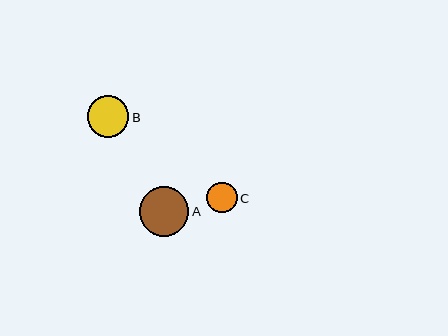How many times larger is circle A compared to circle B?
Circle A is approximately 1.2 times the size of circle B.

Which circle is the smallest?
Circle C is the smallest with a size of approximately 31 pixels.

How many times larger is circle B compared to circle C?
Circle B is approximately 1.4 times the size of circle C.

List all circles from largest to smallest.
From largest to smallest: A, B, C.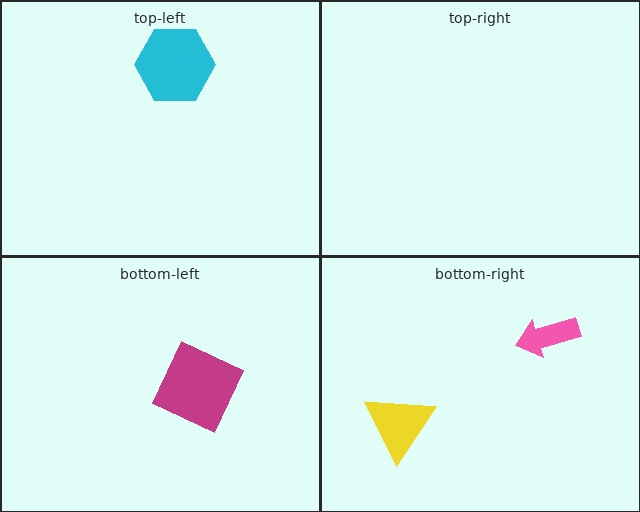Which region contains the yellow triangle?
The bottom-right region.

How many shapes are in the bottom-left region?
1.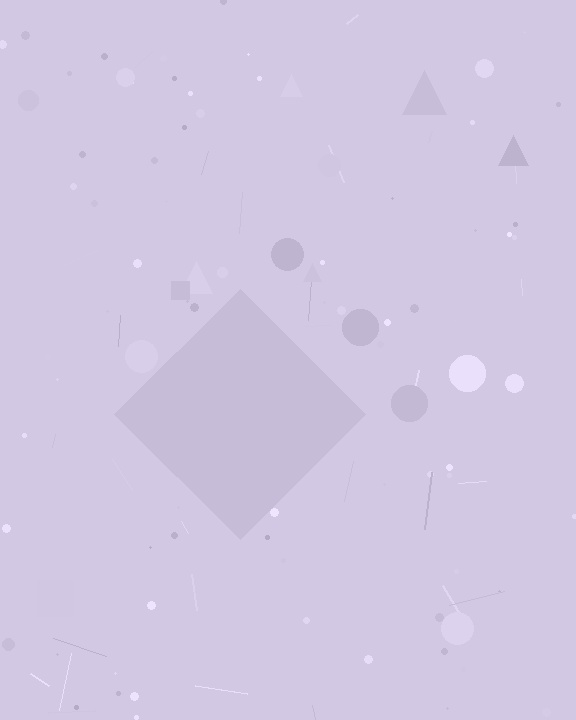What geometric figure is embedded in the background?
A diamond is embedded in the background.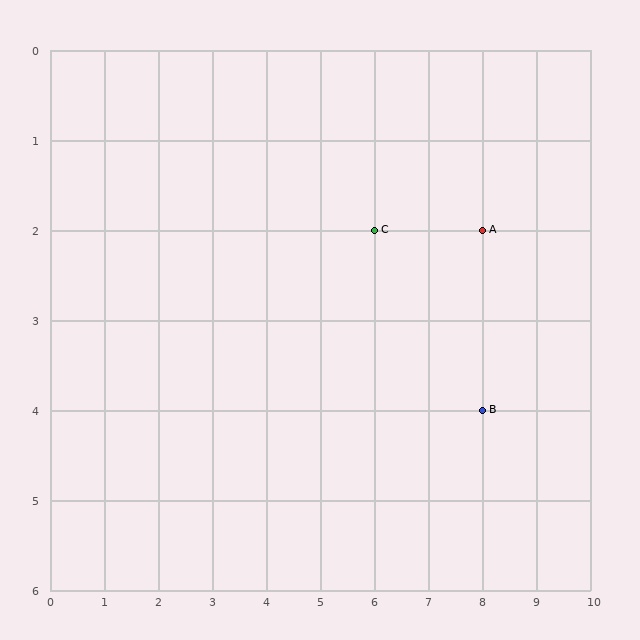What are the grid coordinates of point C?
Point C is at grid coordinates (6, 2).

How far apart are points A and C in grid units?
Points A and C are 2 columns apart.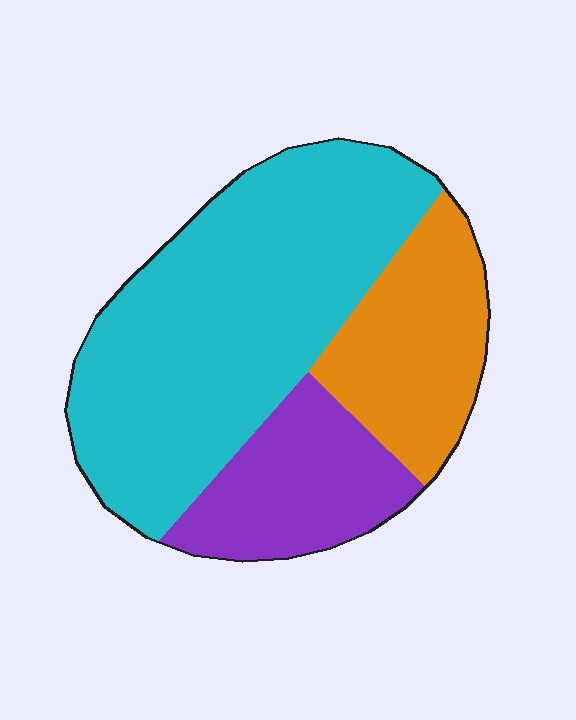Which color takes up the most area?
Cyan, at roughly 55%.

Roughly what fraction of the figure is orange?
Orange takes up about one fifth (1/5) of the figure.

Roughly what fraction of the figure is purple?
Purple takes up about one fifth (1/5) of the figure.